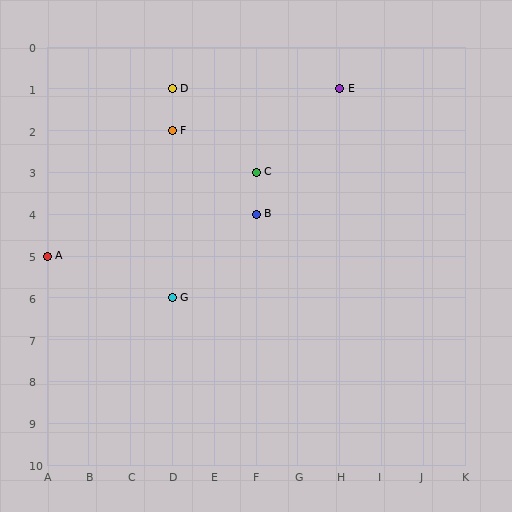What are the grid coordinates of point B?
Point B is at grid coordinates (F, 4).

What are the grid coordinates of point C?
Point C is at grid coordinates (F, 3).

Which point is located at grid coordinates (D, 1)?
Point D is at (D, 1).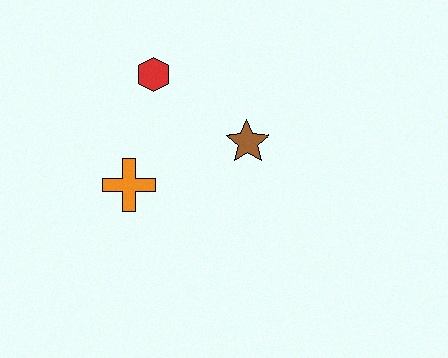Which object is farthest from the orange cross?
The brown star is farthest from the orange cross.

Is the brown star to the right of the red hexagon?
Yes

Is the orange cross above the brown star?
No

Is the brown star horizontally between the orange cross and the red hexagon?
No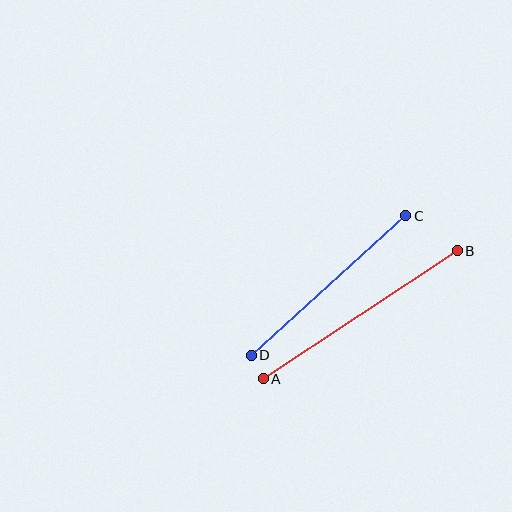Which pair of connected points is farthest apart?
Points A and B are farthest apart.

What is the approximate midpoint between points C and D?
The midpoint is at approximately (328, 286) pixels.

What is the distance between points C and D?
The distance is approximately 208 pixels.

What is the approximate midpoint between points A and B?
The midpoint is at approximately (360, 315) pixels.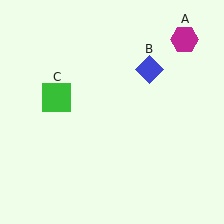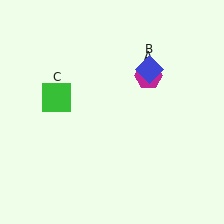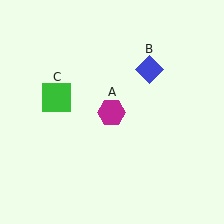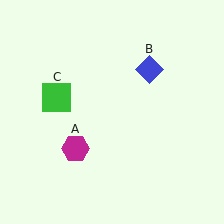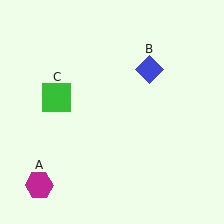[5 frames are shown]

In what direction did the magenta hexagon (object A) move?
The magenta hexagon (object A) moved down and to the left.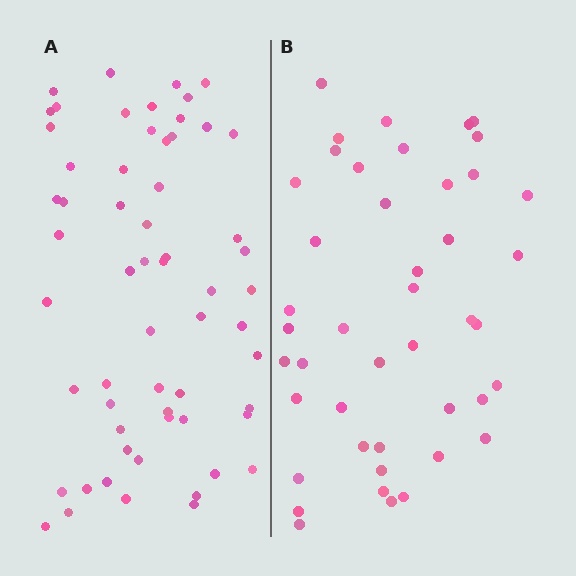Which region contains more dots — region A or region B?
Region A (the left region) has more dots.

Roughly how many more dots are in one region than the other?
Region A has approximately 15 more dots than region B.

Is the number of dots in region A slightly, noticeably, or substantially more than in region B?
Region A has noticeably more, but not dramatically so. The ratio is roughly 1.4 to 1.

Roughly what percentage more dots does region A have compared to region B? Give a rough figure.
About 35% more.